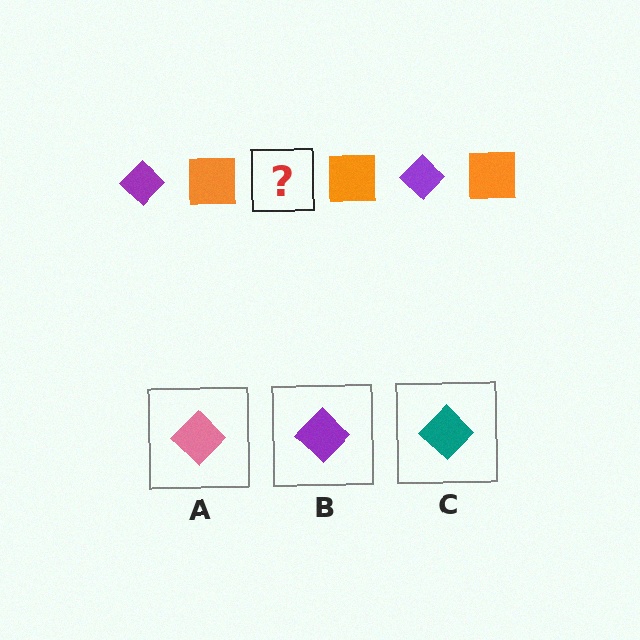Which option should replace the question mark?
Option B.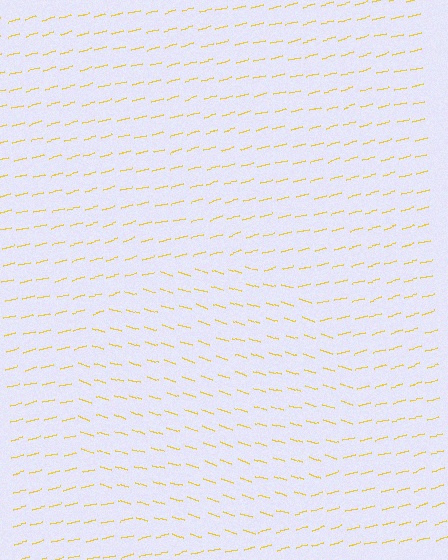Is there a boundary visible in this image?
Yes, there is a texture boundary formed by a change in line orientation.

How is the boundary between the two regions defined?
The boundary is defined purely by a change in line orientation (approximately 32 degrees difference). All lines are the same color and thickness.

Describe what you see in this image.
The image is filled with small yellow line segments. A circle region in the image has lines oriented differently from the surrounding lines, creating a visible texture boundary.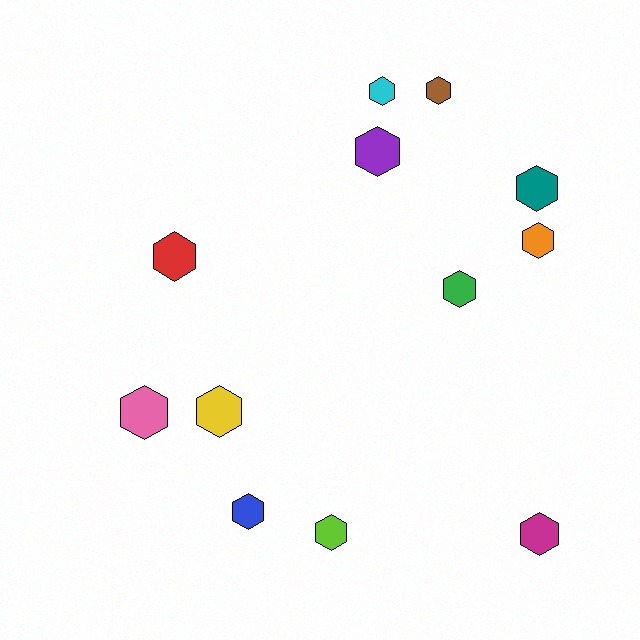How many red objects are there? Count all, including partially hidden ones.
There is 1 red object.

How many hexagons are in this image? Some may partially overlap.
There are 12 hexagons.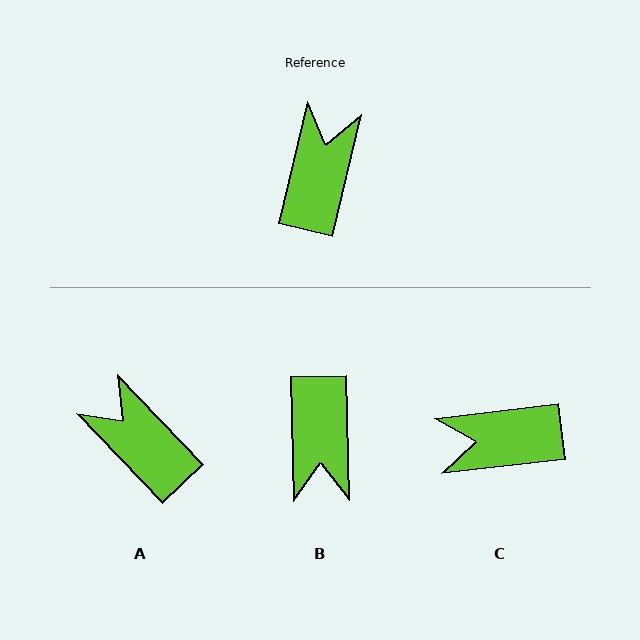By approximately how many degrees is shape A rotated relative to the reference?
Approximately 57 degrees counter-clockwise.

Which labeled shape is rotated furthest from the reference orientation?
B, about 166 degrees away.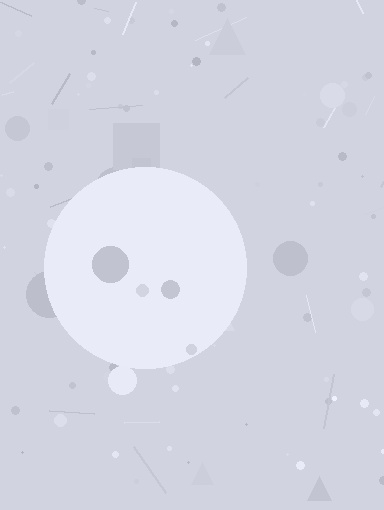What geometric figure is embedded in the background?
A circle is embedded in the background.